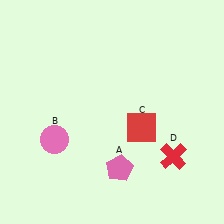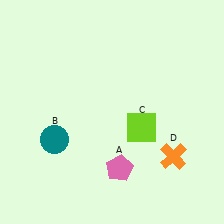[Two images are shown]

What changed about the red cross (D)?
In Image 1, D is red. In Image 2, it changed to orange.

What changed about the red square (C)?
In Image 1, C is red. In Image 2, it changed to lime.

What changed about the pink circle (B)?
In Image 1, B is pink. In Image 2, it changed to teal.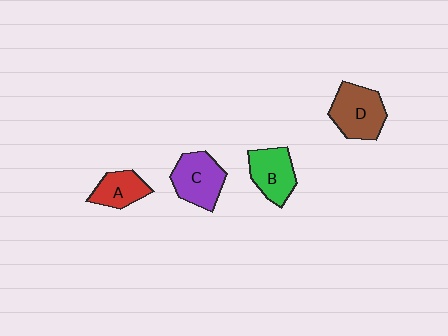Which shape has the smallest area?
Shape A (red).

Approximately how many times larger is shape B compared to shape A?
Approximately 1.3 times.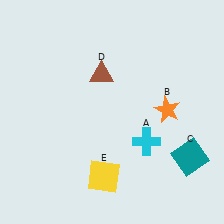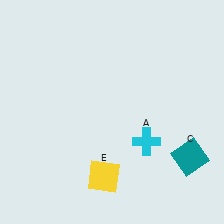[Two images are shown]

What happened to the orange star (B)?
The orange star (B) was removed in Image 2. It was in the top-right area of Image 1.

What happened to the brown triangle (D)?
The brown triangle (D) was removed in Image 2. It was in the top-left area of Image 1.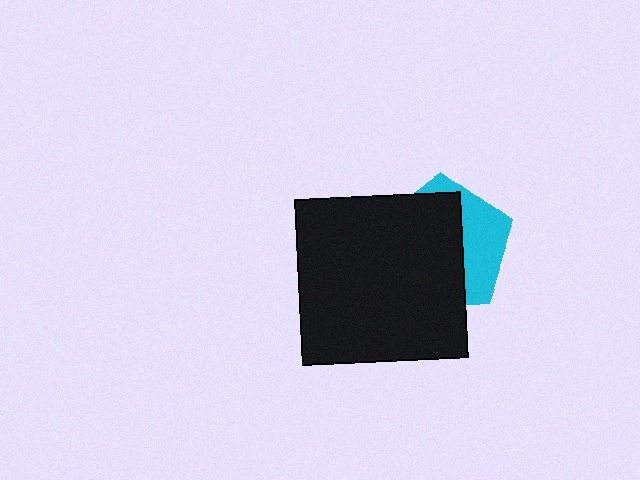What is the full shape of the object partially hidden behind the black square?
The partially hidden object is a cyan pentagon.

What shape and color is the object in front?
The object in front is a black square.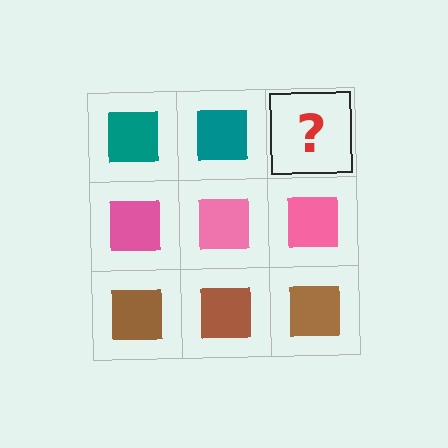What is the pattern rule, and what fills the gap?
The rule is that each row has a consistent color. The gap should be filled with a teal square.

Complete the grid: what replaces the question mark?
The question mark should be replaced with a teal square.